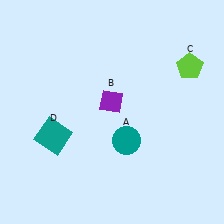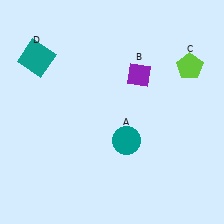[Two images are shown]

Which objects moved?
The objects that moved are: the purple diamond (B), the teal square (D).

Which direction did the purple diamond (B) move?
The purple diamond (B) moved right.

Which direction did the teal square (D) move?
The teal square (D) moved up.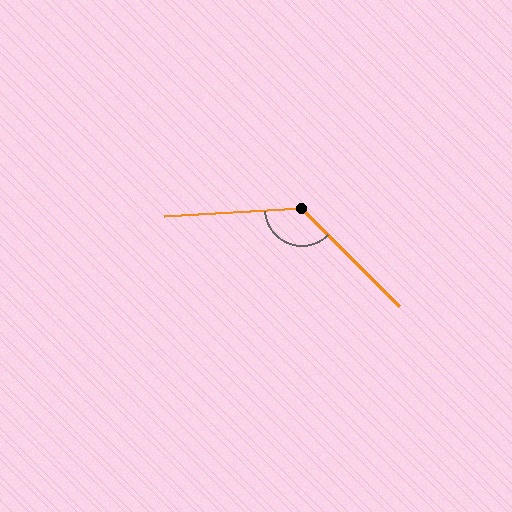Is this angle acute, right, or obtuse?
It is obtuse.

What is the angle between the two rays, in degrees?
Approximately 132 degrees.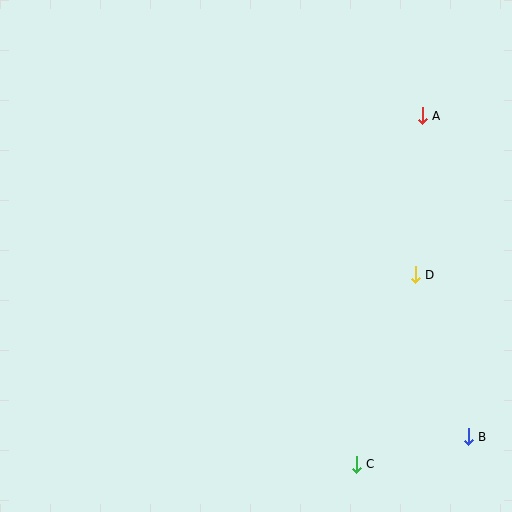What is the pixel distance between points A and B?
The distance between A and B is 324 pixels.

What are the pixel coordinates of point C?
Point C is at (356, 464).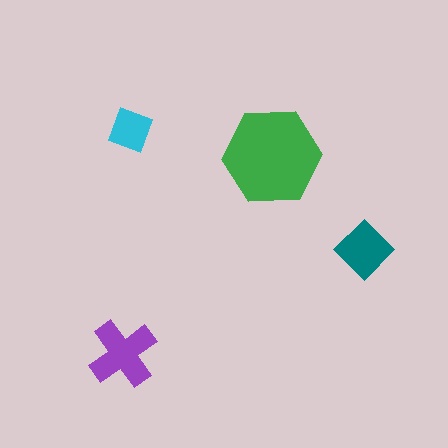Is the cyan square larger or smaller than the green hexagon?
Smaller.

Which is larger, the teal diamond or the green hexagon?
The green hexagon.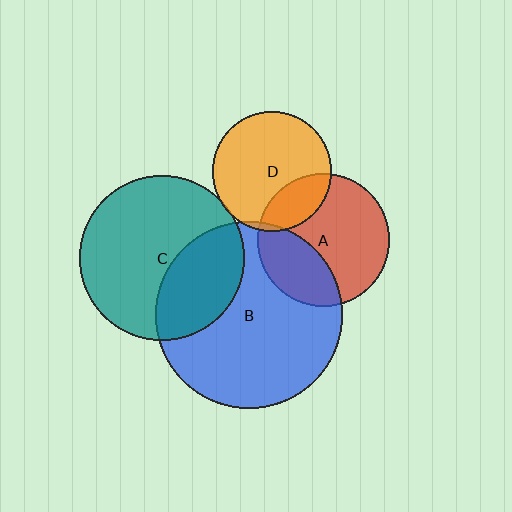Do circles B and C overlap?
Yes.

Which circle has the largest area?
Circle B (blue).